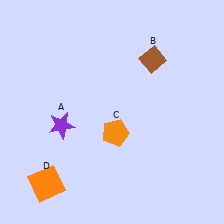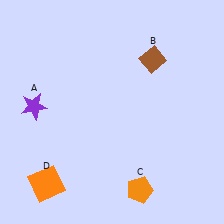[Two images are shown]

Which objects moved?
The objects that moved are: the purple star (A), the orange pentagon (C).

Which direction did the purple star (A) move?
The purple star (A) moved left.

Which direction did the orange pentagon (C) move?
The orange pentagon (C) moved down.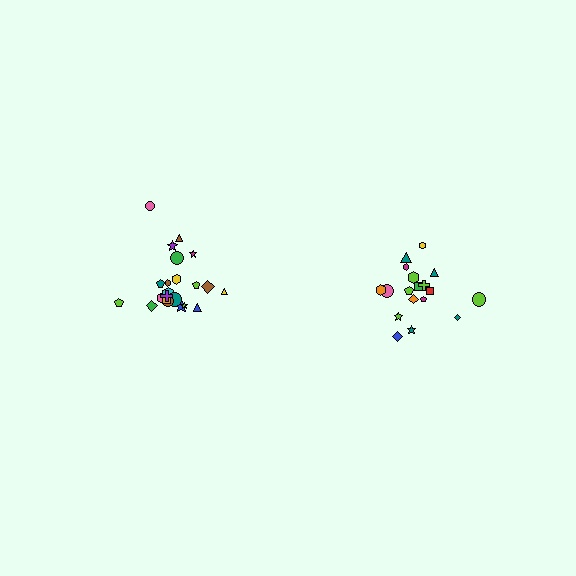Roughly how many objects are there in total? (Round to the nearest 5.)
Roughly 40 objects in total.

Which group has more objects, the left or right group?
The left group.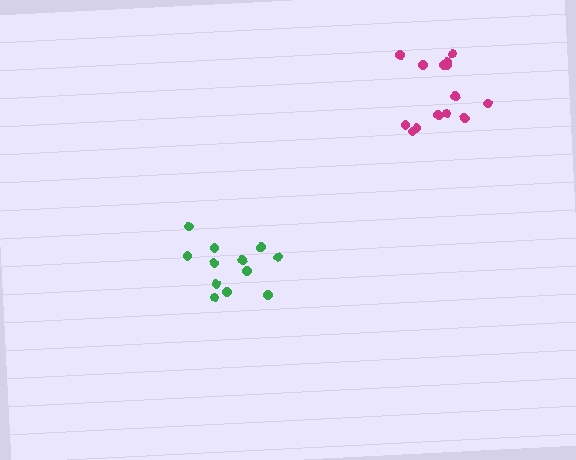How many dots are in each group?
Group 1: 14 dots, Group 2: 12 dots (26 total).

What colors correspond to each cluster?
The clusters are colored: magenta, green.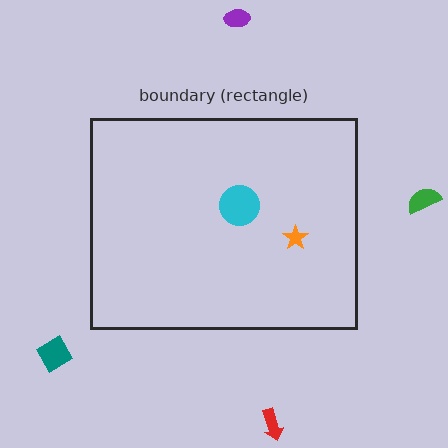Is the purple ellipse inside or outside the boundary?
Outside.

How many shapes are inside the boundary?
2 inside, 4 outside.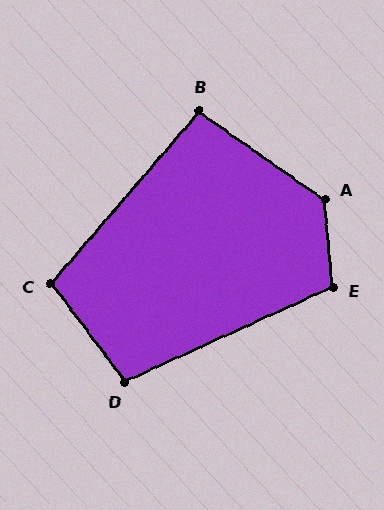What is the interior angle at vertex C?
Approximately 102 degrees (obtuse).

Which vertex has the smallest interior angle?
B, at approximately 96 degrees.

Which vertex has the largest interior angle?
A, at approximately 130 degrees.